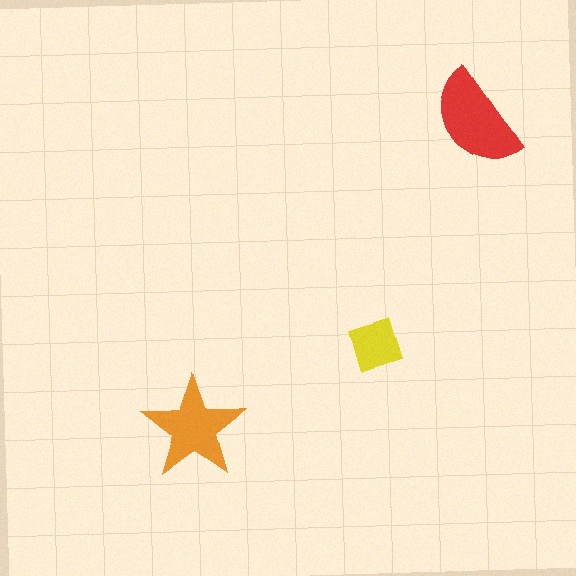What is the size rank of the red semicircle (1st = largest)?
1st.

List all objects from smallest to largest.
The yellow square, the orange star, the red semicircle.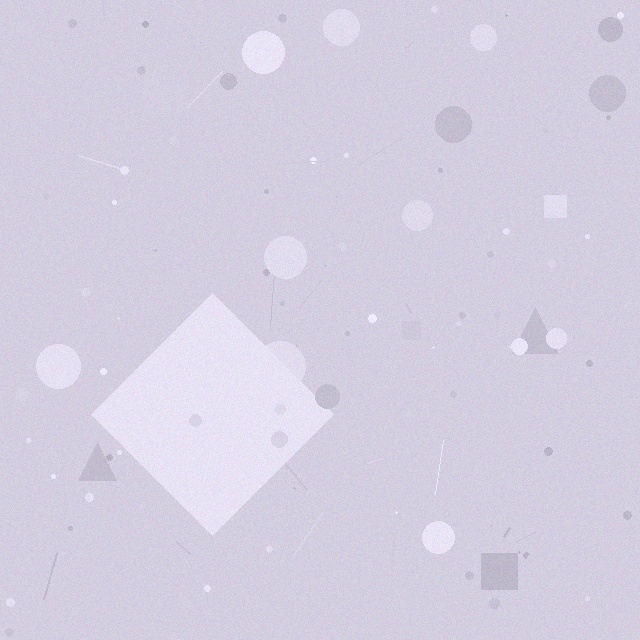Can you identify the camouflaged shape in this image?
The camouflaged shape is a diamond.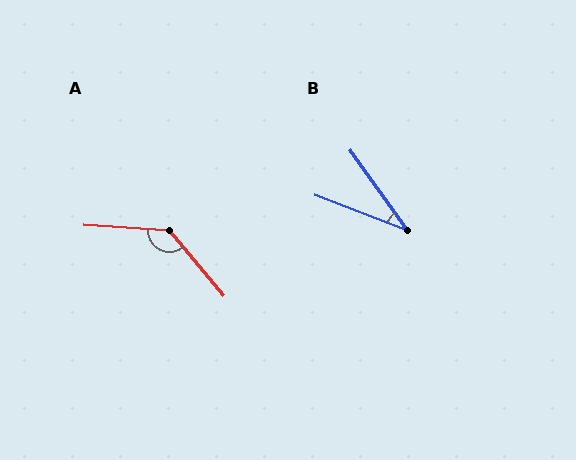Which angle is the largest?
A, at approximately 133 degrees.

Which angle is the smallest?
B, at approximately 34 degrees.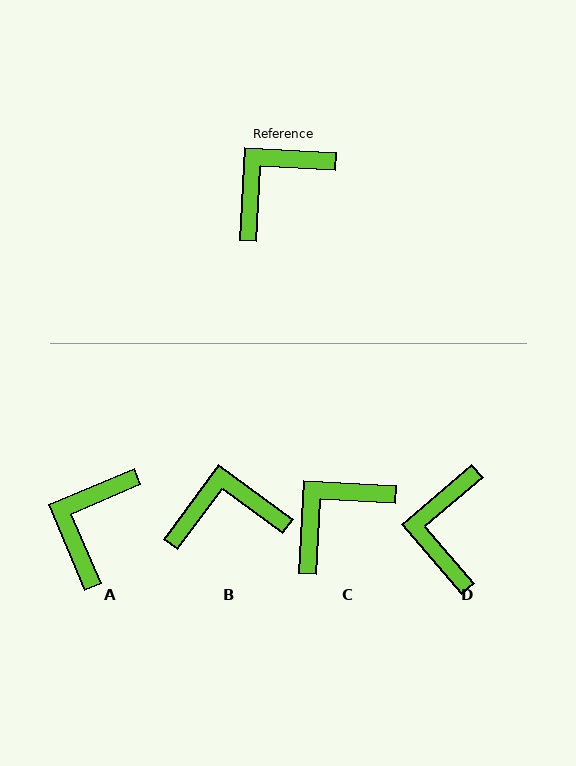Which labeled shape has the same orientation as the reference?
C.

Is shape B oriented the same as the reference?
No, it is off by about 33 degrees.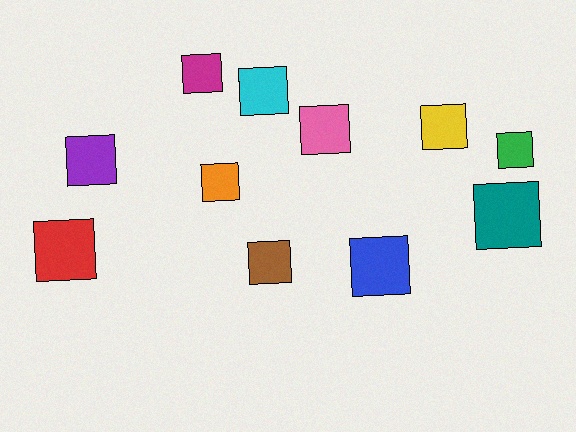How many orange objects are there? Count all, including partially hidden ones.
There is 1 orange object.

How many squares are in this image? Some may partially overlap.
There are 11 squares.